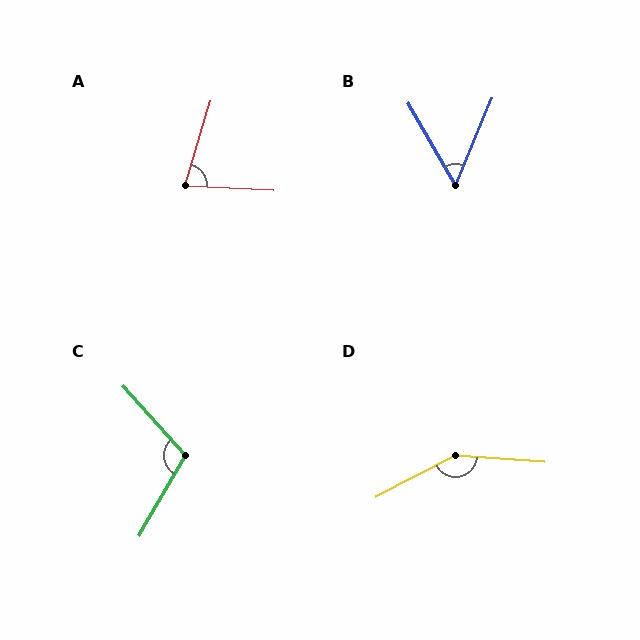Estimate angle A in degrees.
Approximately 76 degrees.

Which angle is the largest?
D, at approximately 148 degrees.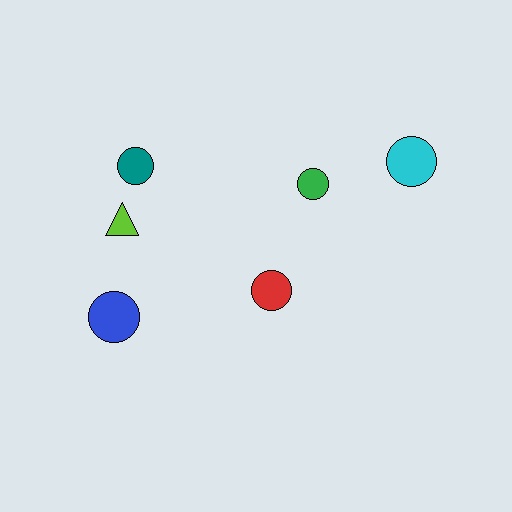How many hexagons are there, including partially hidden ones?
There are no hexagons.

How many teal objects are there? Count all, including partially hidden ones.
There is 1 teal object.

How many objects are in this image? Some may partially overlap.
There are 6 objects.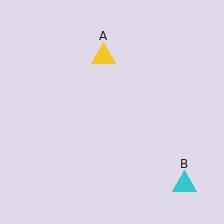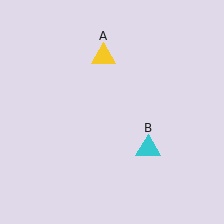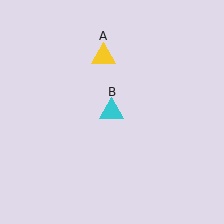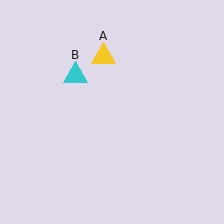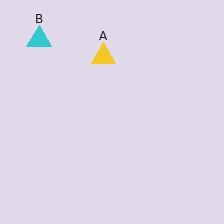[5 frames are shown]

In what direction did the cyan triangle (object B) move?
The cyan triangle (object B) moved up and to the left.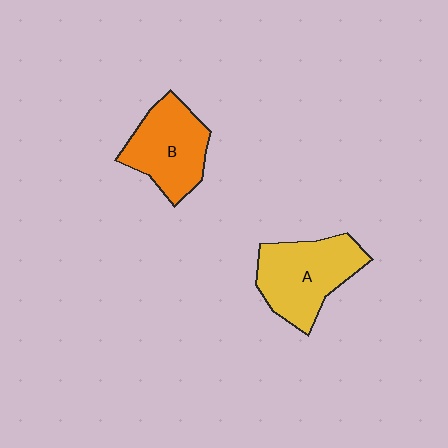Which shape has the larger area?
Shape A (yellow).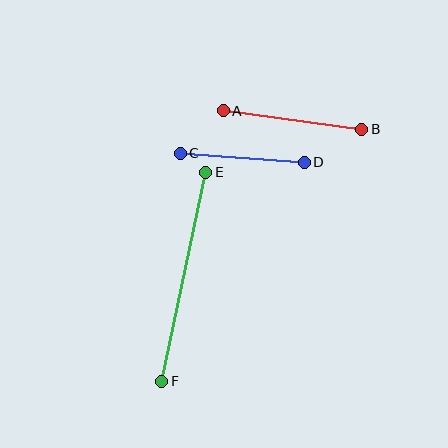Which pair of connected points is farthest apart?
Points E and F are farthest apart.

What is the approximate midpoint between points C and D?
The midpoint is at approximately (242, 158) pixels.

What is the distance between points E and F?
The distance is approximately 213 pixels.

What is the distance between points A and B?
The distance is approximately 139 pixels.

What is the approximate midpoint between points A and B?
The midpoint is at approximately (293, 120) pixels.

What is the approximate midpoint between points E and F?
The midpoint is at approximately (184, 277) pixels.